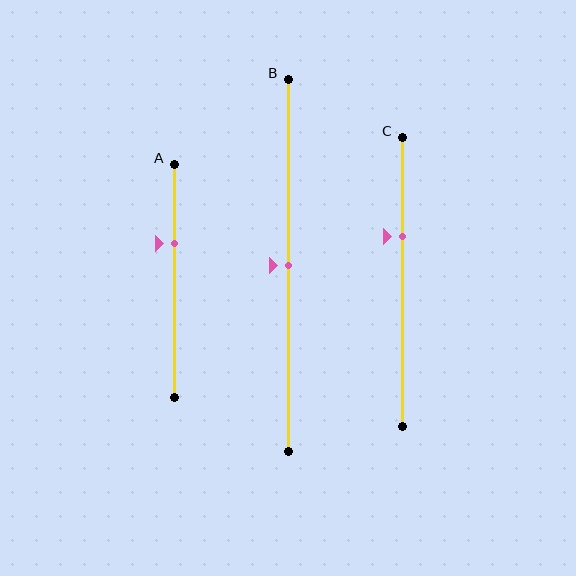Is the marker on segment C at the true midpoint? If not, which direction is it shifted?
No, the marker on segment C is shifted upward by about 16% of the segment length.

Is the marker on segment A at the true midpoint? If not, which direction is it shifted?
No, the marker on segment A is shifted upward by about 16% of the segment length.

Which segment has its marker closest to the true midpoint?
Segment B has its marker closest to the true midpoint.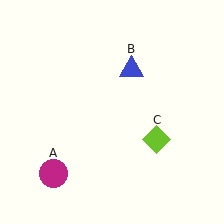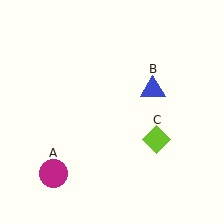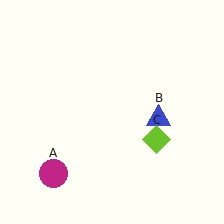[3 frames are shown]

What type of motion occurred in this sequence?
The blue triangle (object B) rotated clockwise around the center of the scene.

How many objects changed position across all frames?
1 object changed position: blue triangle (object B).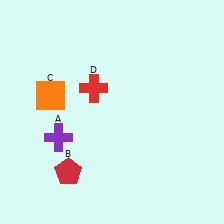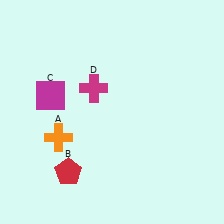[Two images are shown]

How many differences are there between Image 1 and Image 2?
There are 3 differences between the two images.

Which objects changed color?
A changed from purple to orange. C changed from orange to magenta. D changed from red to magenta.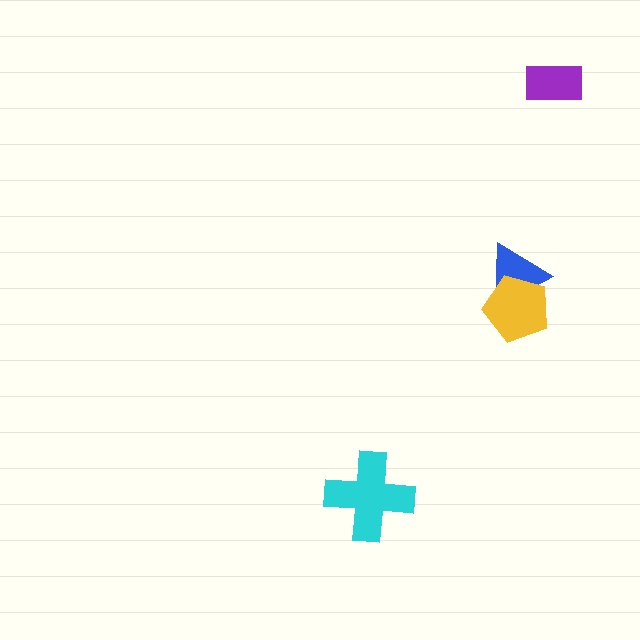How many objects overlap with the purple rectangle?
0 objects overlap with the purple rectangle.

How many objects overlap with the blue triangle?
1 object overlaps with the blue triangle.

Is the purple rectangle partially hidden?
No, no other shape covers it.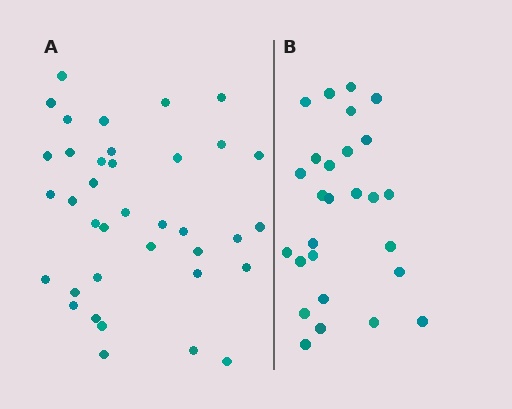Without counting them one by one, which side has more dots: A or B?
Region A (the left region) has more dots.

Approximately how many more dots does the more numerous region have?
Region A has roughly 10 or so more dots than region B.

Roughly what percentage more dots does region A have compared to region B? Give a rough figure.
About 35% more.